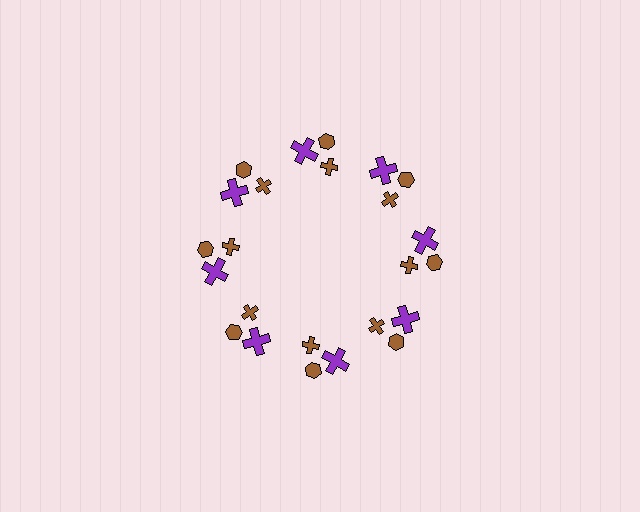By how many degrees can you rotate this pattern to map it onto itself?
The pattern maps onto itself every 45 degrees of rotation.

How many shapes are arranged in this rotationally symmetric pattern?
There are 24 shapes, arranged in 8 groups of 3.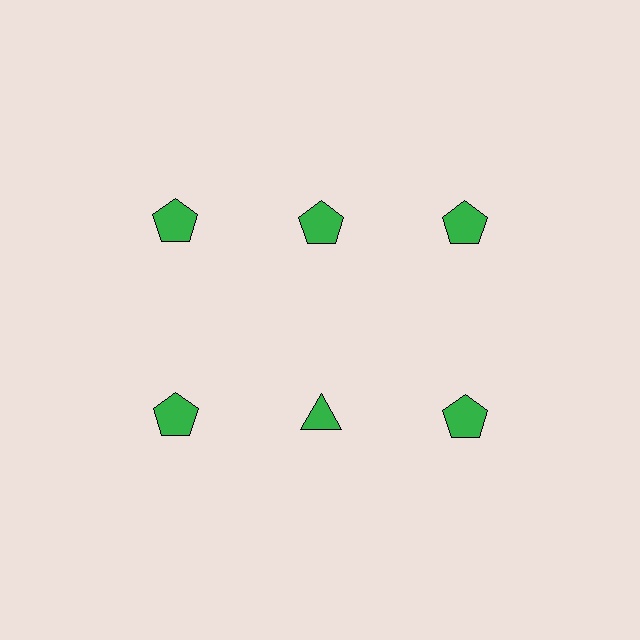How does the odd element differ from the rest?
It has a different shape: triangle instead of pentagon.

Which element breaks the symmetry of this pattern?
The green triangle in the second row, second from left column breaks the symmetry. All other shapes are green pentagons.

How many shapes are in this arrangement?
There are 6 shapes arranged in a grid pattern.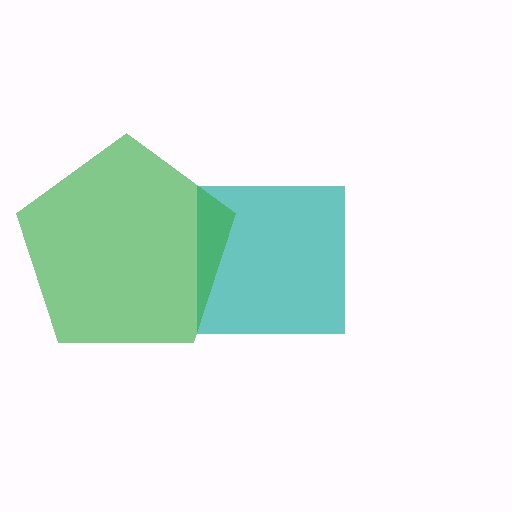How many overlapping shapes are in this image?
There are 2 overlapping shapes in the image.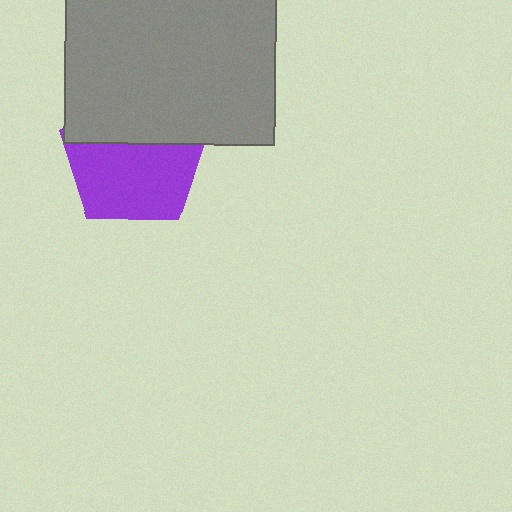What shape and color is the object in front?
The object in front is a gray rectangle.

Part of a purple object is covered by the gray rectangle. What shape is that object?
It is a pentagon.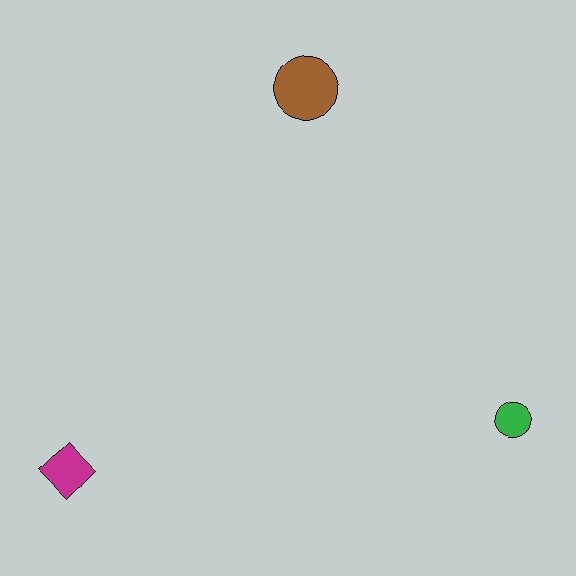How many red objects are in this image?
There are no red objects.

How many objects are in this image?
There are 3 objects.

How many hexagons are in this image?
There are no hexagons.